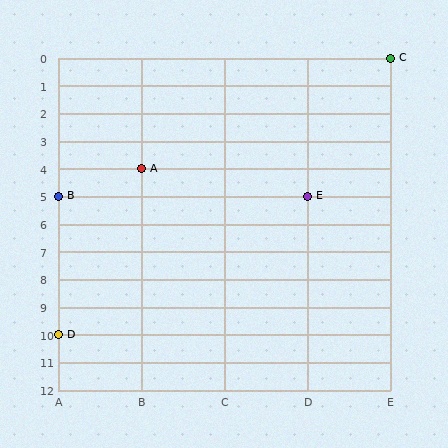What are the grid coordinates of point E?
Point E is at grid coordinates (D, 5).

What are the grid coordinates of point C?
Point C is at grid coordinates (E, 0).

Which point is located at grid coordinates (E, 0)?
Point C is at (E, 0).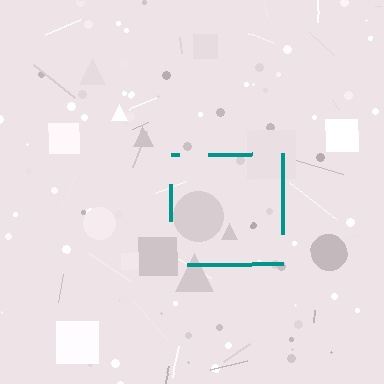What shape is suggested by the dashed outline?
The dashed outline suggests a square.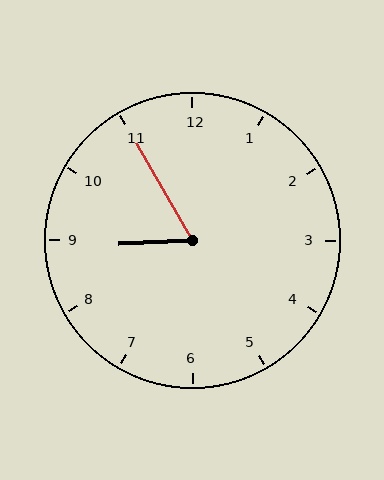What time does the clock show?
8:55.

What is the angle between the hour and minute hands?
Approximately 62 degrees.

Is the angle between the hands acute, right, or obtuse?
It is acute.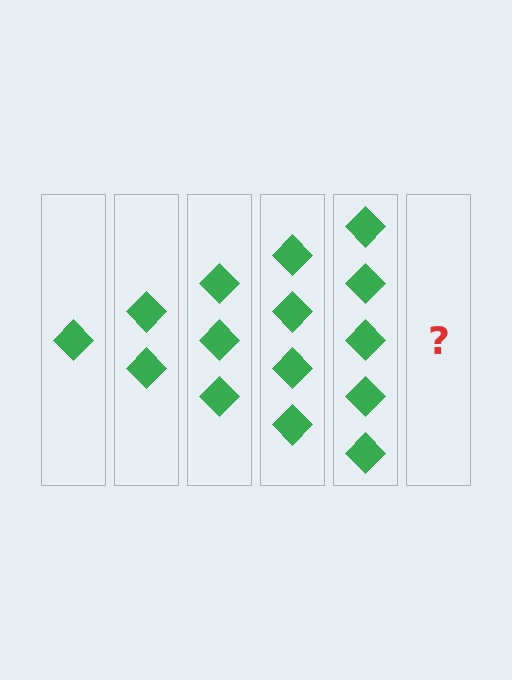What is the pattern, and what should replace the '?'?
The pattern is that each step adds one more diamond. The '?' should be 6 diamonds.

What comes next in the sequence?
The next element should be 6 diamonds.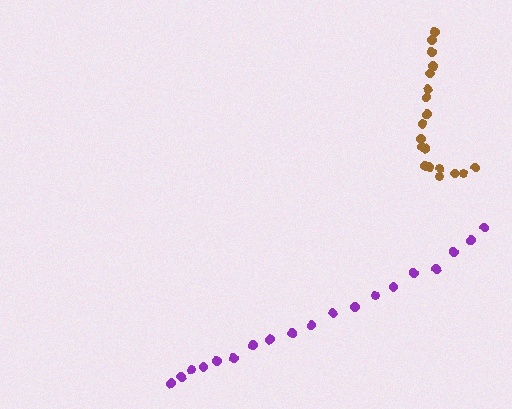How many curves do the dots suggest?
There are 2 distinct paths.